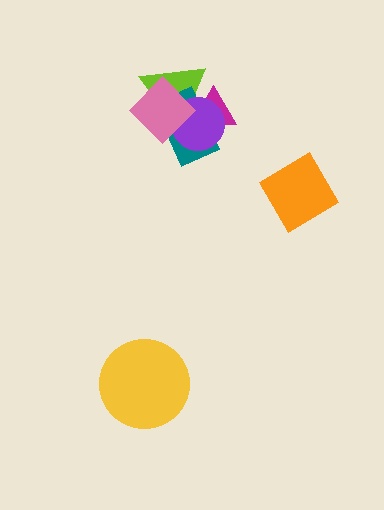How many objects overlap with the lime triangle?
4 objects overlap with the lime triangle.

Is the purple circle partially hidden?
Yes, it is partially covered by another shape.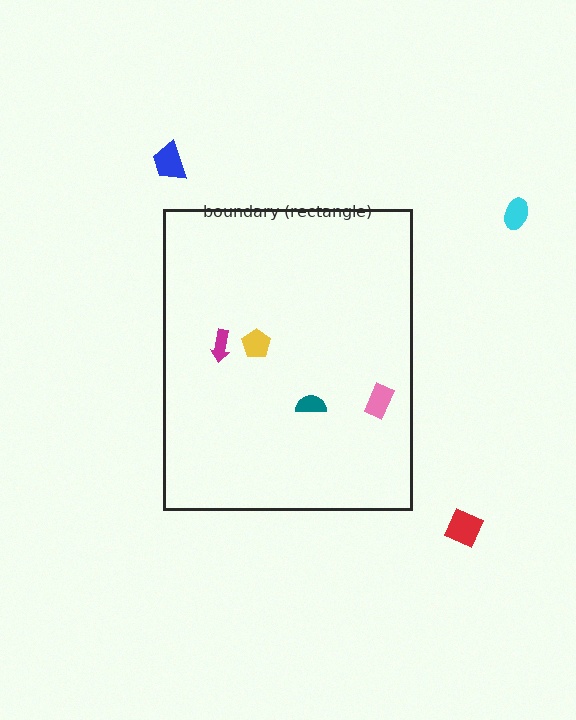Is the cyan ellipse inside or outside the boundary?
Outside.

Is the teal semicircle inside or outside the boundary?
Inside.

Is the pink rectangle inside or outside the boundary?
Inside.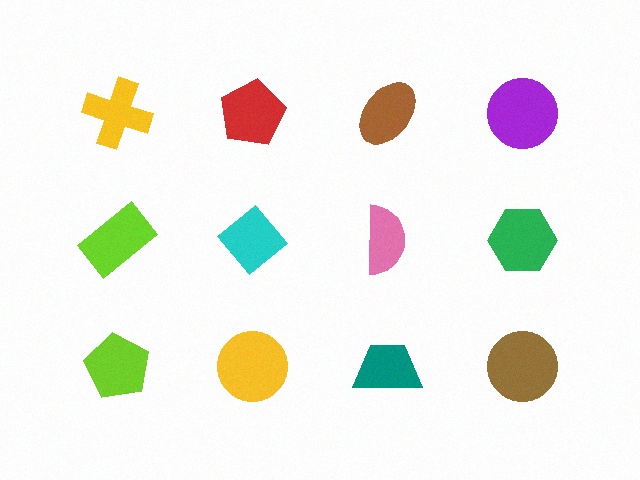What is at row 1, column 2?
A red pentagon.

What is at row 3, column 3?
A teal trapezoid.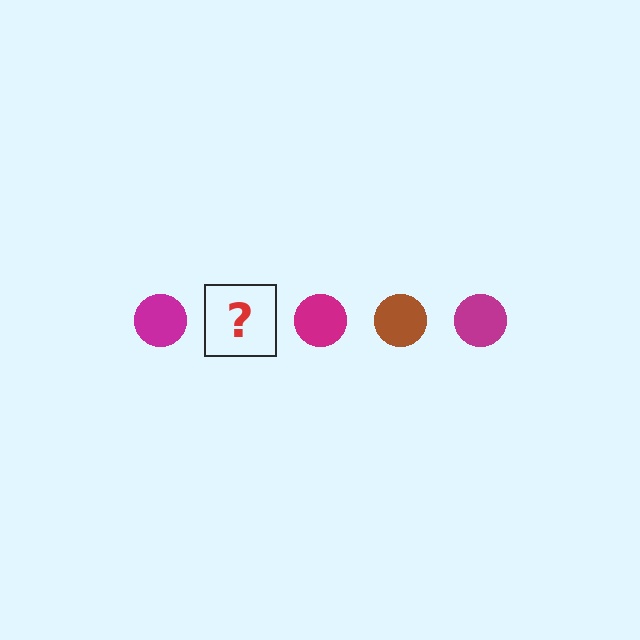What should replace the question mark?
The question mark should be replaced with a brown circle.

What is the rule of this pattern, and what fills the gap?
The rule is that the pattern cycles through magenta, brown circles. The gap should be filled with a brown circle.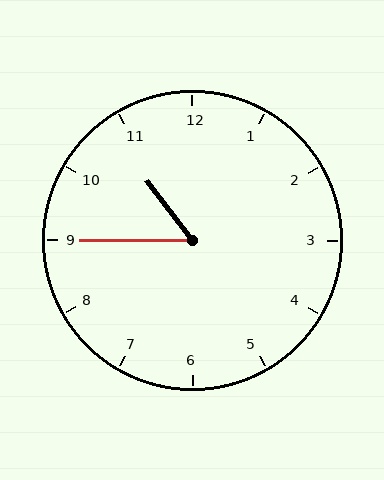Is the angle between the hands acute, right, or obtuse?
It is acute.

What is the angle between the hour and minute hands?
Approximately 52 degrees.